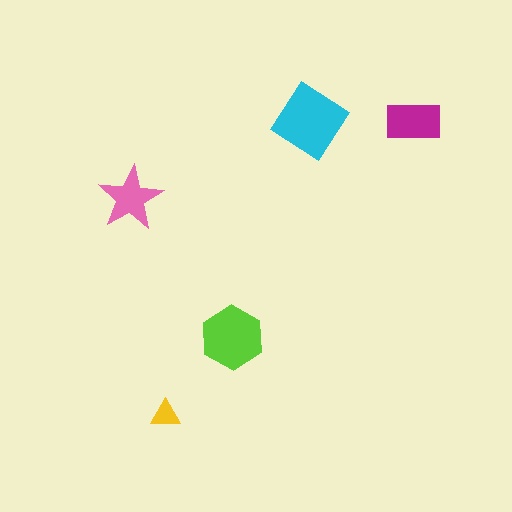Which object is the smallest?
The yellow triangle.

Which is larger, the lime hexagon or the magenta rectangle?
The lime hexagon.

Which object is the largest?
The cyan diamond.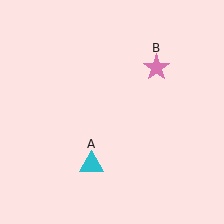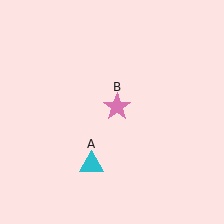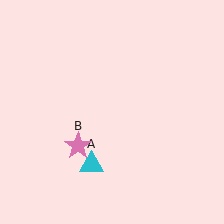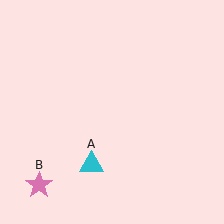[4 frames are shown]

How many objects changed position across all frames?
1 object changed position: pink star (object B).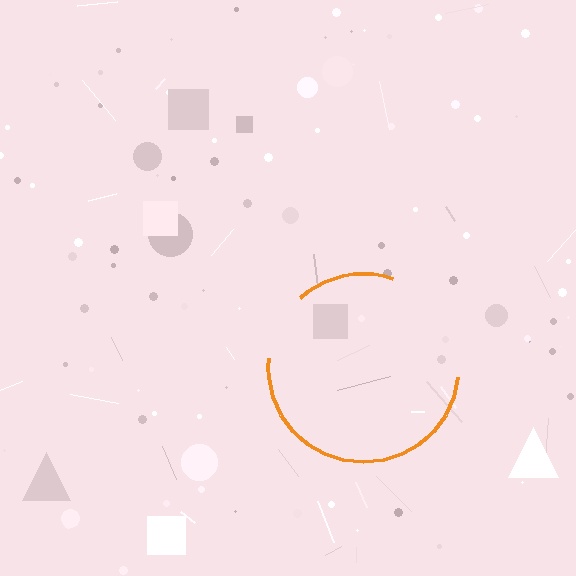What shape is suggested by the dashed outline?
The dashed outline suggests a circle.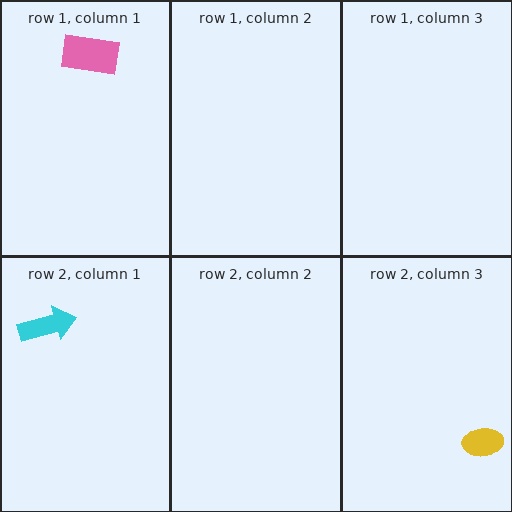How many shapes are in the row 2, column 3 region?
1.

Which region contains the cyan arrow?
The row 2, column 1 region.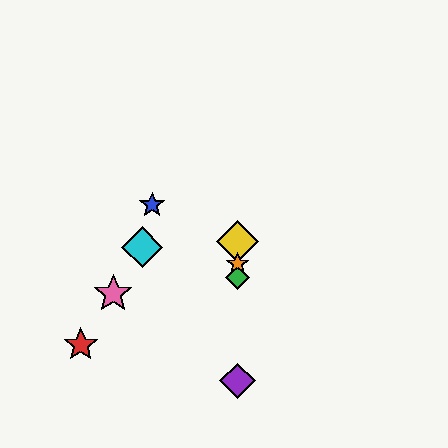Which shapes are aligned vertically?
The green diamond, the yellow diamond, the purple diamond, the orange star are aligned vertically.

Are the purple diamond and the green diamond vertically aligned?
Yes, both are at x≈237.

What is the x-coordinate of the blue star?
The blue star is at x≈152.